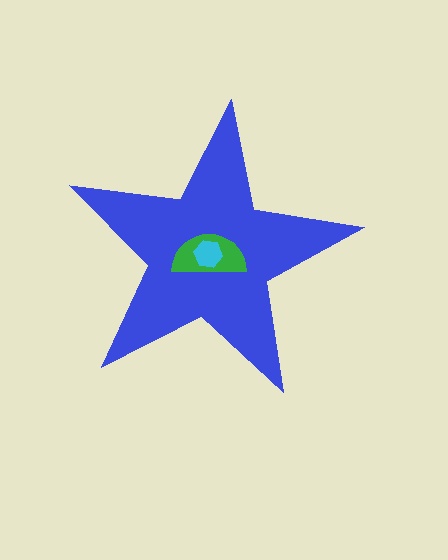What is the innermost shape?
The cyan hexagon.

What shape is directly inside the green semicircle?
The cyan hexagon.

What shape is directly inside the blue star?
The green semicircle.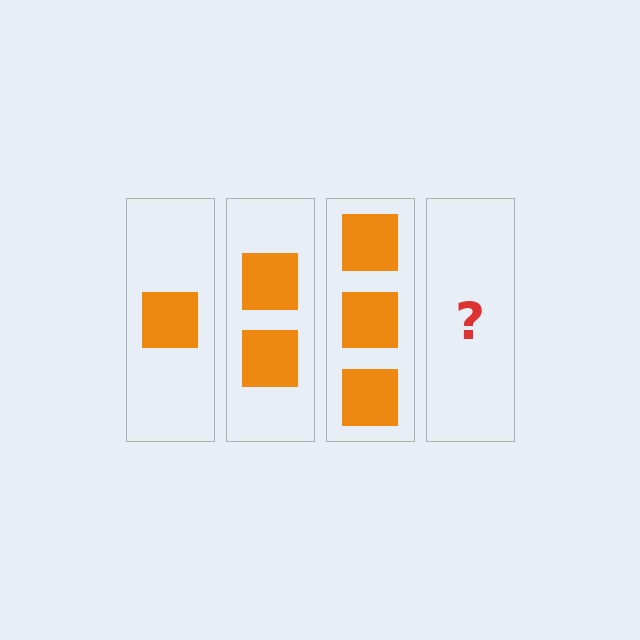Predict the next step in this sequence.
The next step is 4 squares.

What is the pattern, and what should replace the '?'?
The pattern is that each step adds one more square. The '?' should be 4 squares.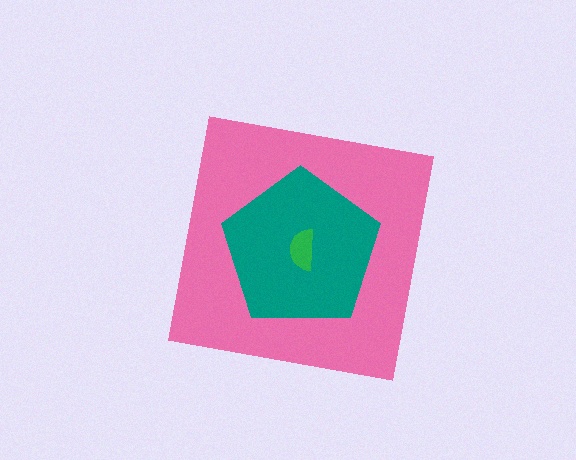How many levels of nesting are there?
3.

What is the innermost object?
The green semicircle.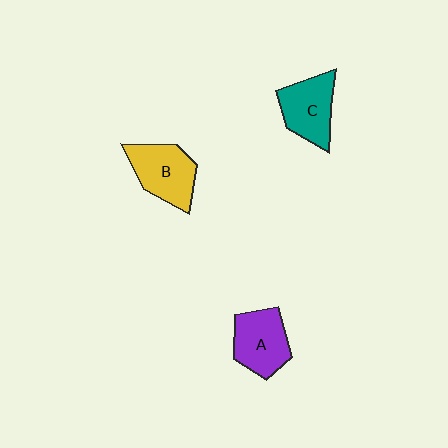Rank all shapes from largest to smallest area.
From largest to smallest: B (yellow), A (purple), C (teal).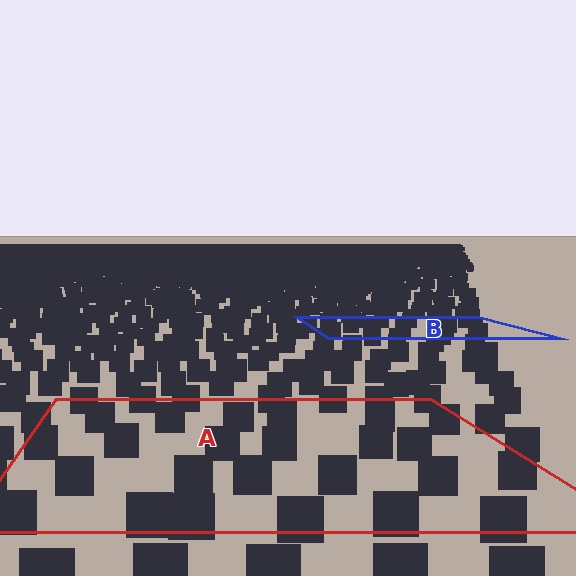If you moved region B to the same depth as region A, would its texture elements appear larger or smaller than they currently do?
They would appear larger. At a closer depth, the same texture elements are projected at a bigger on-screen size.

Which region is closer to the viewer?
Region A is closer. The texture elements there are larger and more spread out.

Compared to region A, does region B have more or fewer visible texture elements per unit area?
Region B has more texture elements per unit area — they are packed more densely because it is farther away.